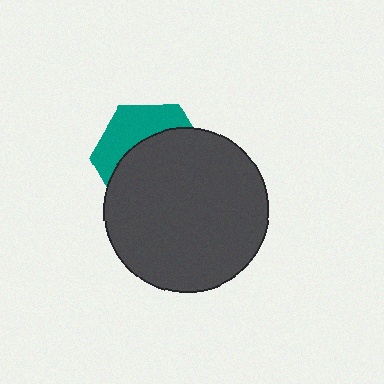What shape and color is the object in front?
The object in front is a dark gray circle.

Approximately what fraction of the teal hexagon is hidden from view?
Roughly 64% of the teal hexagon is hidden behind the dark gray circle.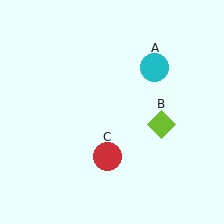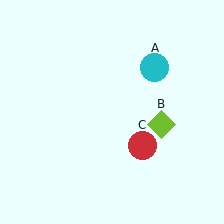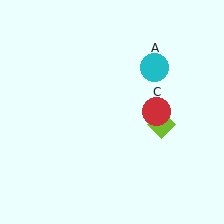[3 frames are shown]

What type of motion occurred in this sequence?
The red circle (object C) rotated counterclockwise around the center of the scene.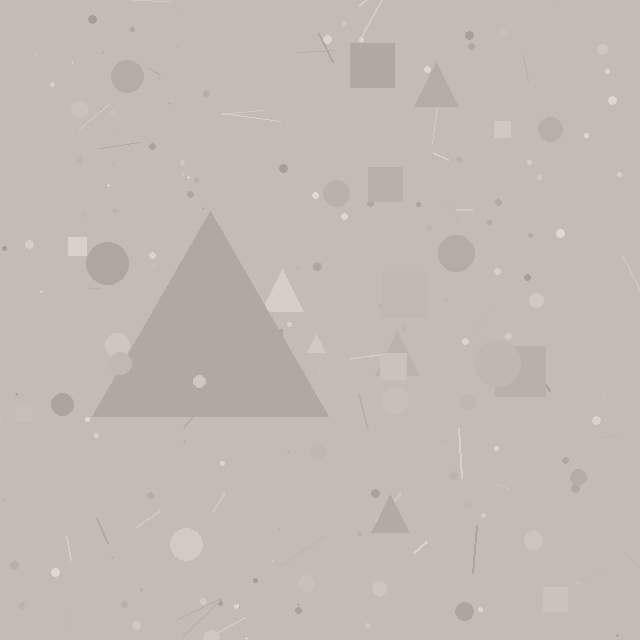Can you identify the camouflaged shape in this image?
The camouflaged shape is a triangle.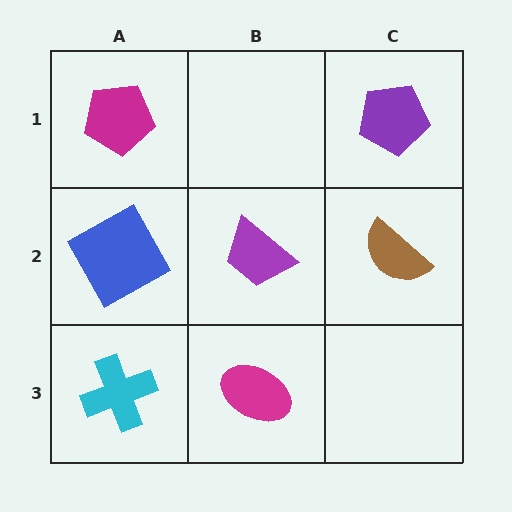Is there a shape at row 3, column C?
No, that cell is empty.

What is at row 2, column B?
A purple trapezoid.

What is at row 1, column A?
A magenta pentagon.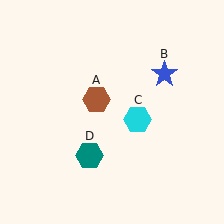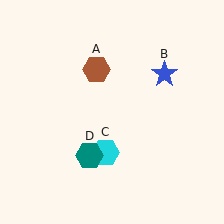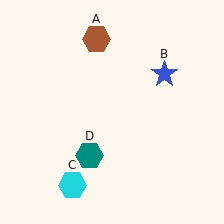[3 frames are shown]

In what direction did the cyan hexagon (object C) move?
The cyan hexagon (object C) moved down and to the left.